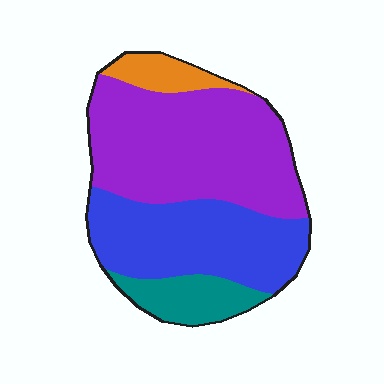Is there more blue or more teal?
Blue.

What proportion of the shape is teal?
Teal takes up about one eighth (1/8) of the shape.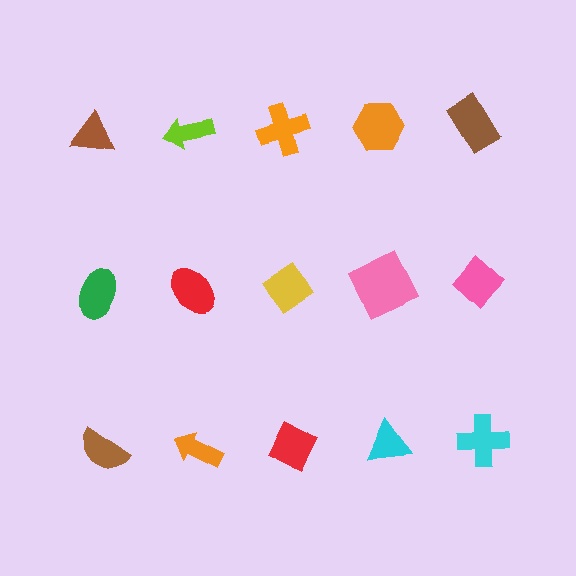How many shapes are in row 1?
5 shapes.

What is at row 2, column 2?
A red ellipse.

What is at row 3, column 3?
A red diamond.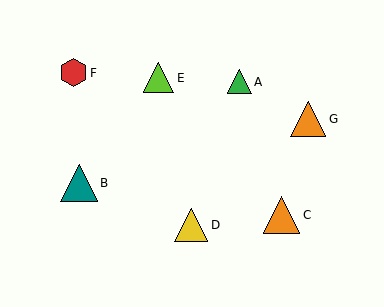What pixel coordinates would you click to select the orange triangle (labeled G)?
Click at (308, 119) to select the orange triangle G.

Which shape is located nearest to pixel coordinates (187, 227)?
The yellow triangle (labeled D) at (191, 225) is nearest to that location.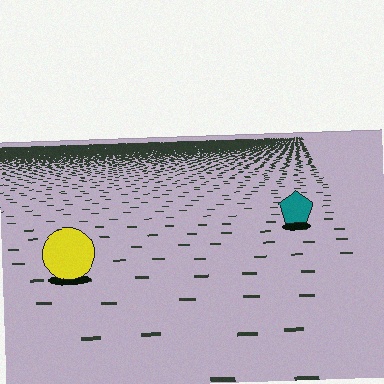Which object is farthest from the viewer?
The teal pentagon is farthest from the viewer. It appears smaller and the ground texture around it is denser.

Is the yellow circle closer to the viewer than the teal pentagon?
Yes. The yellow circle is closer — you can tell from the texture gradient: the ground texture is coarser near it.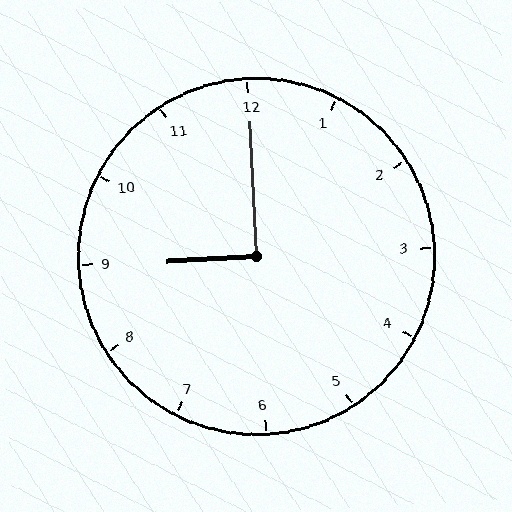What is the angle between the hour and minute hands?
Approximately 90 degrees.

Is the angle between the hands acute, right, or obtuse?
It is right.